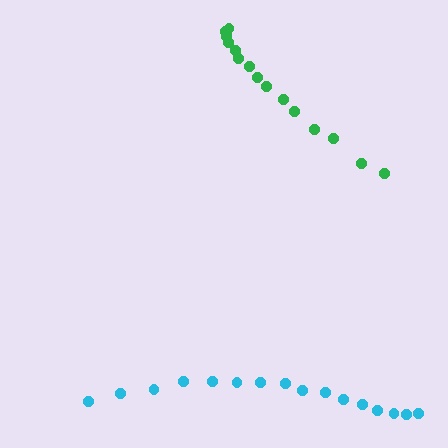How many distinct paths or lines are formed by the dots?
There are 2 distinct paths.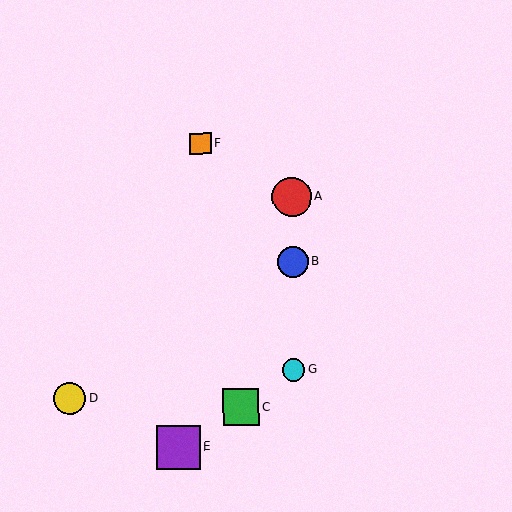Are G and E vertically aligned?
No, G is at x≈294 and E is at x≈178.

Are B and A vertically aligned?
Yes, both are at x≈293.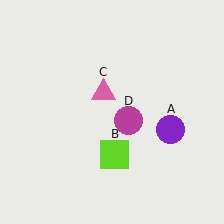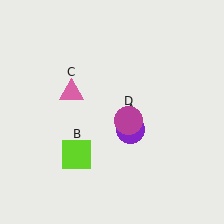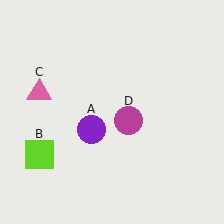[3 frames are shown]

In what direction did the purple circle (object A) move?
The purple circle (object A) moved left.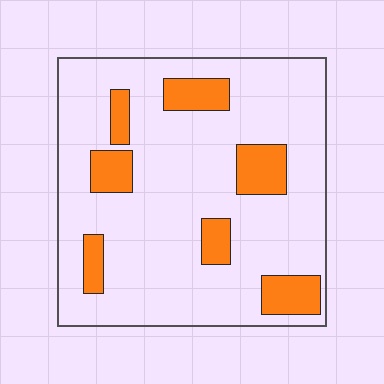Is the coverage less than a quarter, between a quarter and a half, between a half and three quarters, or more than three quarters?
Less than a quarter.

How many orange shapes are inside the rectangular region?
7.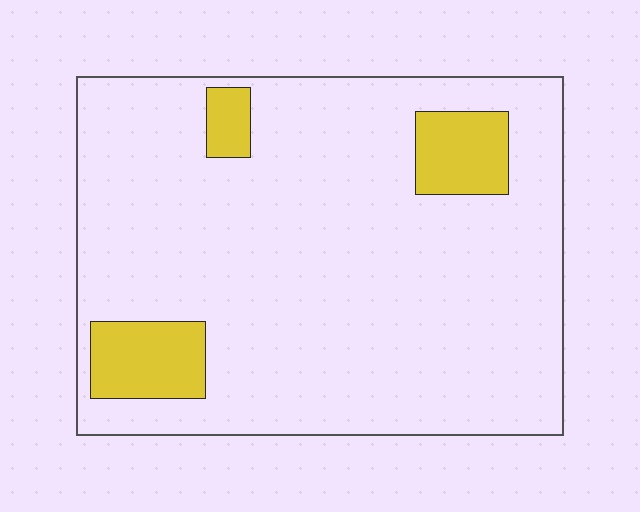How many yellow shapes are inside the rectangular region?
3.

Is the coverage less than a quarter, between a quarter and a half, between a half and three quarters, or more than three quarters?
Less than a quarter.